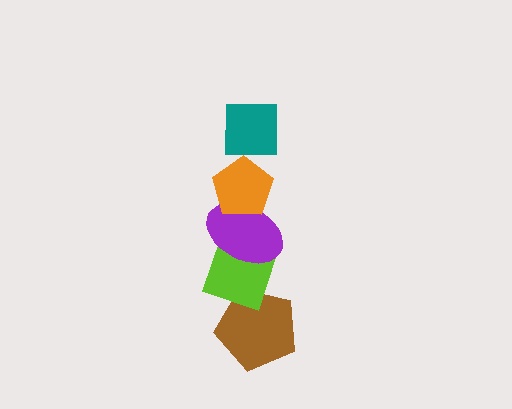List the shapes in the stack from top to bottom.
From top to bottom: the teal square, the orange pentagon, the purple ellipse, the lime diamond, the brown pentagon.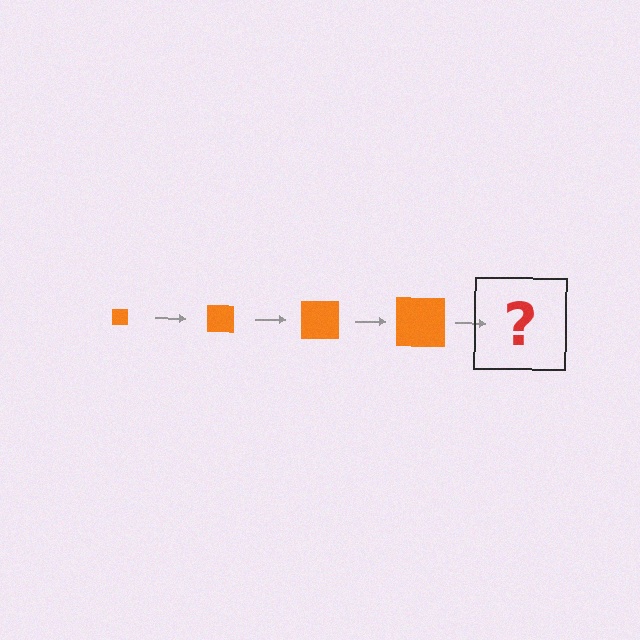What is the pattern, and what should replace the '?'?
The pattern is that the square gets progressively larger each step. The '?' should be an orange square, larger than the previous one.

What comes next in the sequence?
The next element should be an orange square, larger than the previous one.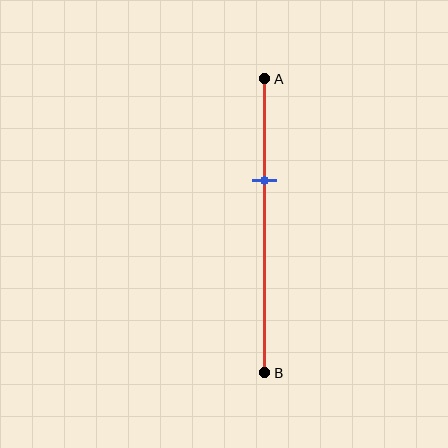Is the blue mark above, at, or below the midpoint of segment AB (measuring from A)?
The blue mark is above the midpoint of segment AB.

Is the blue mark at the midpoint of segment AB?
No, the mark is at about 35% from A, not at the 50% midpoint.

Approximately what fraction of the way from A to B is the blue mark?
The blue mark is approximately 35% of the way from A to B.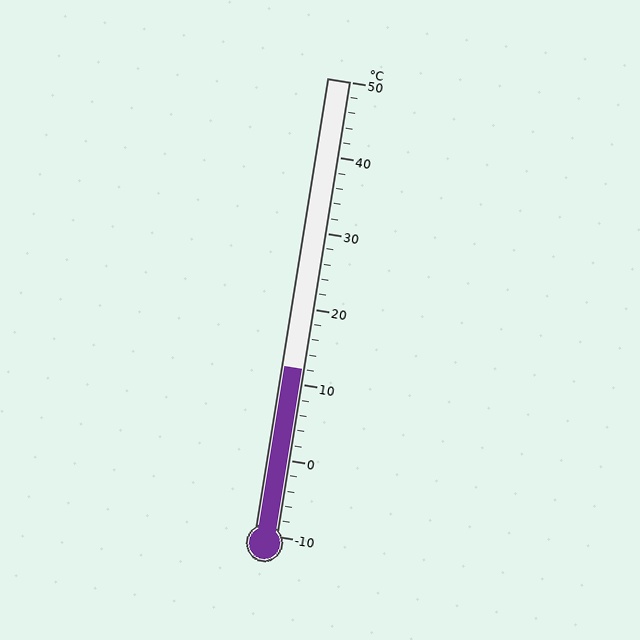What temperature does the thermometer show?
The thermometer shows approximately 12°C.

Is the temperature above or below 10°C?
The temperature is above 10°C.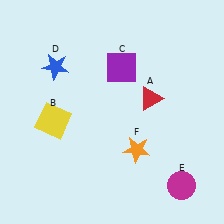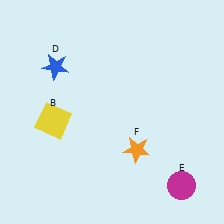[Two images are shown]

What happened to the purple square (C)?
The purple square (C) was removed in Image 2. It was in the top-right area of Image 1.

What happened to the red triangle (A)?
The red triangle (A) was removed in Image 2. It was in the top-right area of Image 1.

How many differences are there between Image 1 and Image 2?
There are 2 differences between the two images.